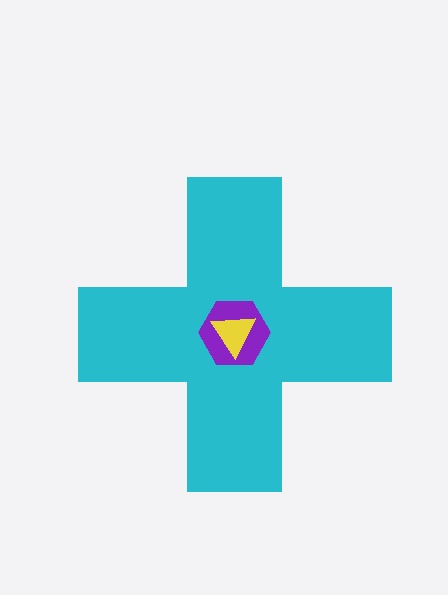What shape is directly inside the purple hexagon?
The yellow triangle.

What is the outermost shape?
The cyan cross.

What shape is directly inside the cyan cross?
The purple hexagon.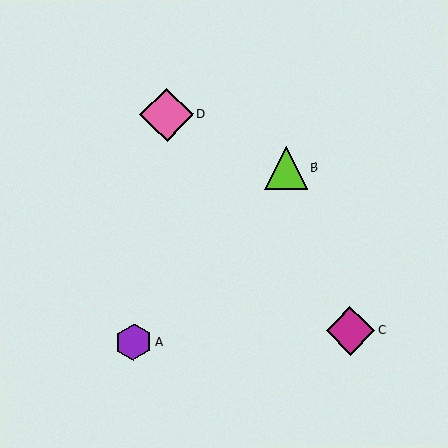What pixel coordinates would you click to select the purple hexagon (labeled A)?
Click at (133, 342) to select the purple hexagon A.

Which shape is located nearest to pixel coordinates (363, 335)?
The magenta diamond (labeled C) at (350, 331) is nearest to that location.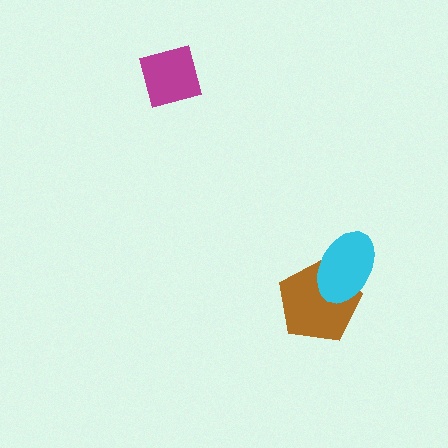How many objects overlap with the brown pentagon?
1 object overlaps with the brown pentagon.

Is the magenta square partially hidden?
No, no other shape covers it.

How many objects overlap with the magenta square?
0 objects overlap with the magenta square.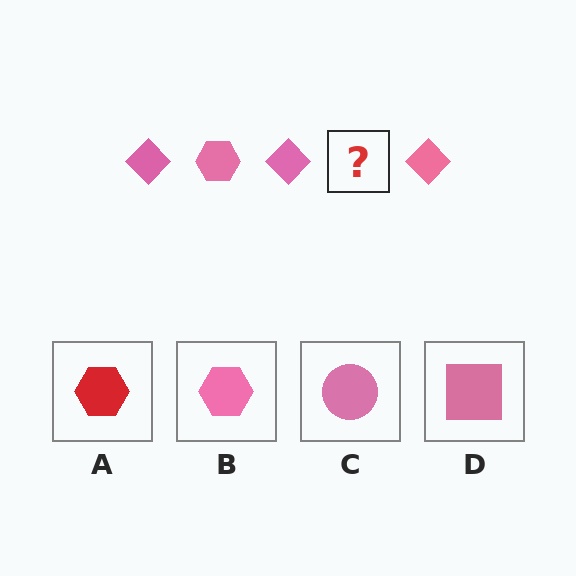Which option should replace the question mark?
Option B.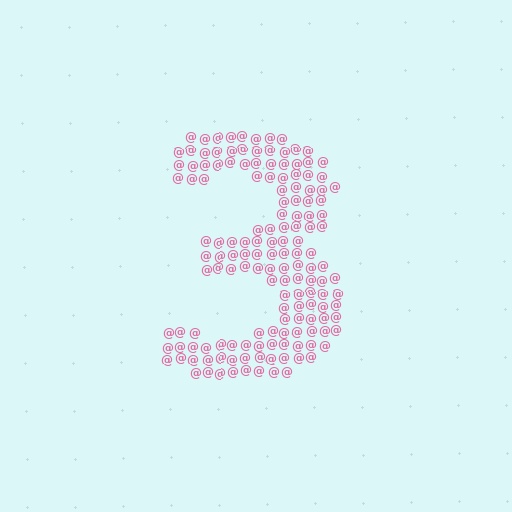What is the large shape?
The large shape is the digit 3.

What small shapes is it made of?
It is made of small at signs.